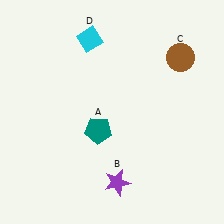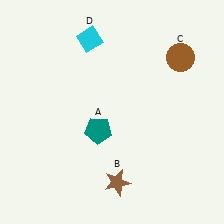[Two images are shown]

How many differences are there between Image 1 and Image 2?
There is 1 difference between the two images.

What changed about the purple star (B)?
In Image 1, B is purple. In Image 2, it changed to brown.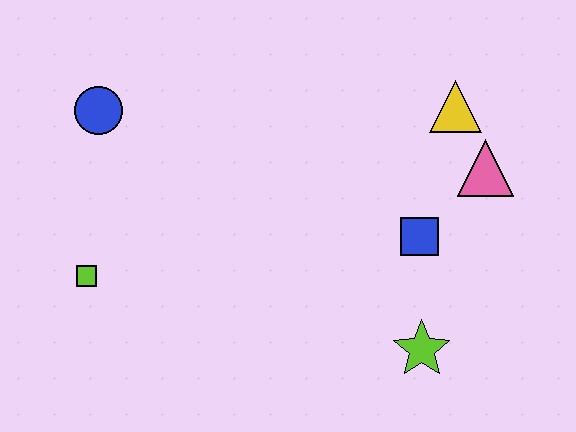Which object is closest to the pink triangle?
The yellow triangle is closest to the pink triangle.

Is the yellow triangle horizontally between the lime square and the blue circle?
No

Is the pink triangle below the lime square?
No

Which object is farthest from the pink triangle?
The lime square is farthest from the pink triangle.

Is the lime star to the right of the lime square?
Yes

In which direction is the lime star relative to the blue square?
The lime star is below the blue square.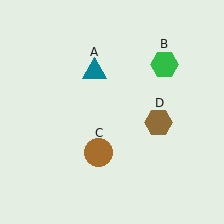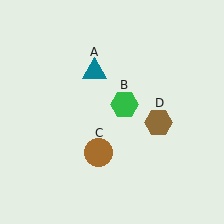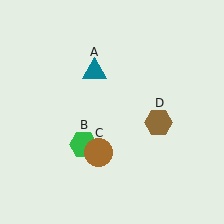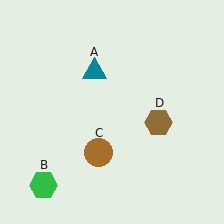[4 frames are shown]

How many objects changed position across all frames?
1 object changed position: green hexagon (object B).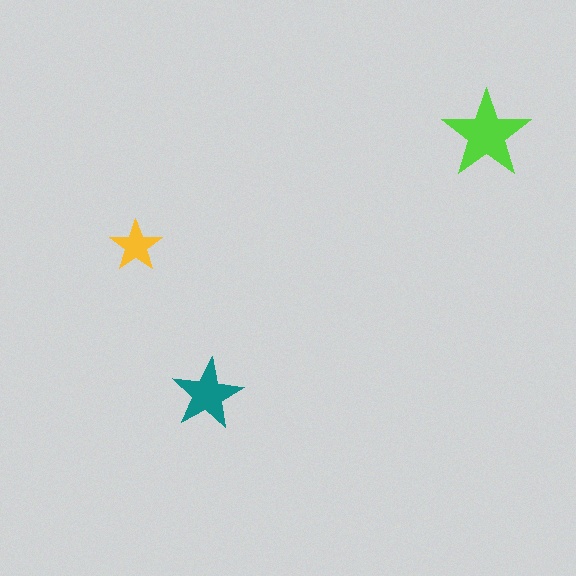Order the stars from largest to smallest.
the lime one, the teal one, the yellow one.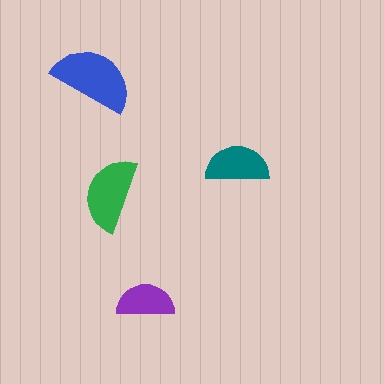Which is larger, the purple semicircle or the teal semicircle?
The teal one.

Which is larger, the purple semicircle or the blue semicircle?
The blue one.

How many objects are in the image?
There are 4 objects in the image.